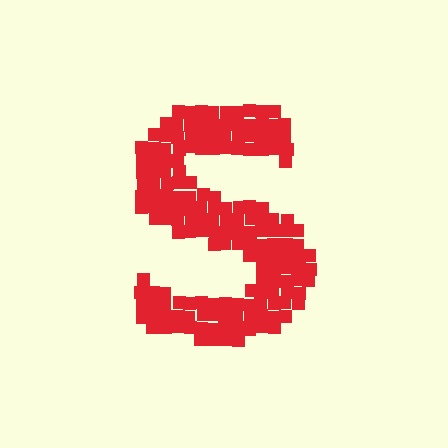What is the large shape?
The large shape is the letter S.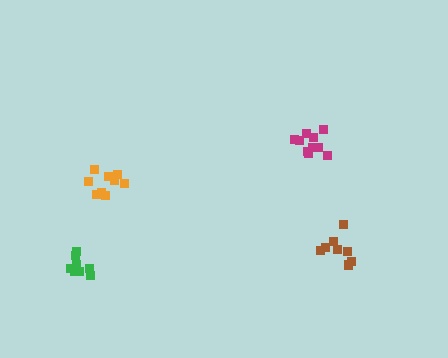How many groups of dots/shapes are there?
There are 4 groups.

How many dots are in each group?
Group 1: 9 dots, Group 2: 8 dots, Group 3: 8 dots, Group 4: 10 dots (35 total).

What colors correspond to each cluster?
The clusters are colored: orange, green, brown, magenta.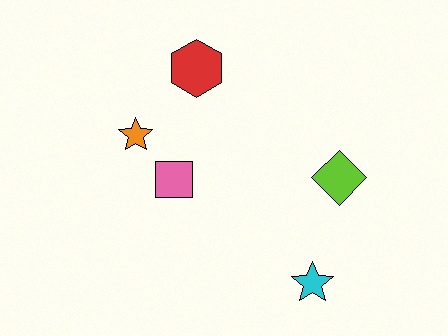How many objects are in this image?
There are 5 objects.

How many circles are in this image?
There are no circles.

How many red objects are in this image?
There is 1 red object.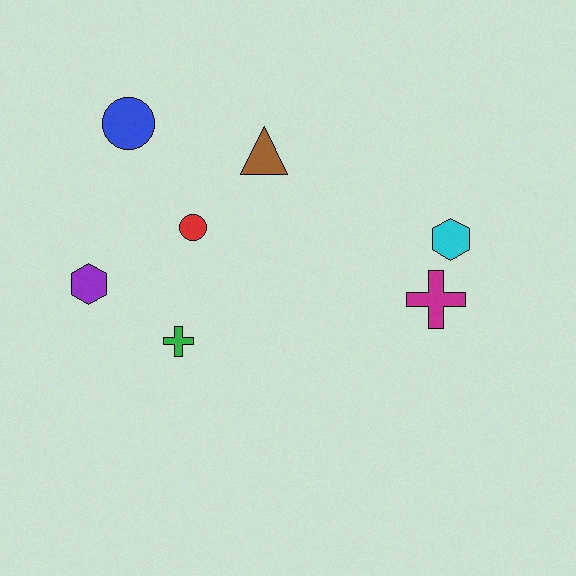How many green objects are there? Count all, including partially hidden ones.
There is 1 green object.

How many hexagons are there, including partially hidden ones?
There are 2 hexagons.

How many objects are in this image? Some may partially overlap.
There are 7 objects.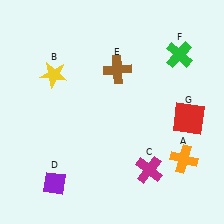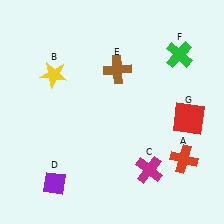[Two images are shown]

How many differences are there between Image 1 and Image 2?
There is 1 difference between the two images.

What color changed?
The cross (A) changed from orange in Image 1 to red in Image 2.